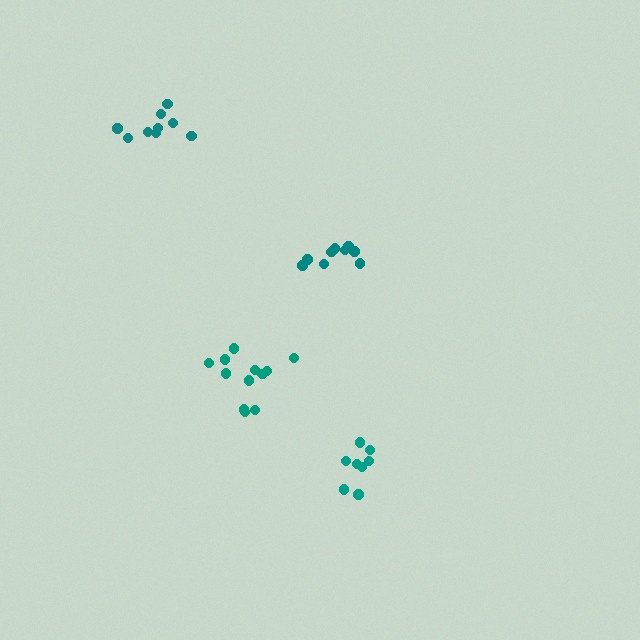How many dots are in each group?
Group 1: 12 dots, Group 2: 8 dots, Group 3: 9 dots, Group 4: 9 dots (38 total).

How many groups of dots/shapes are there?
There are 4 groups.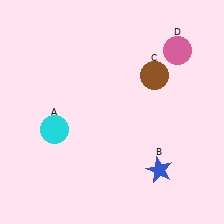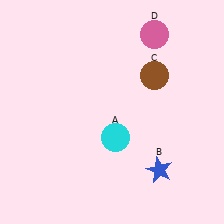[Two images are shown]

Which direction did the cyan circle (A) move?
The cyan circle (A) moved right.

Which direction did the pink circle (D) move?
The pink circle (D) moved left.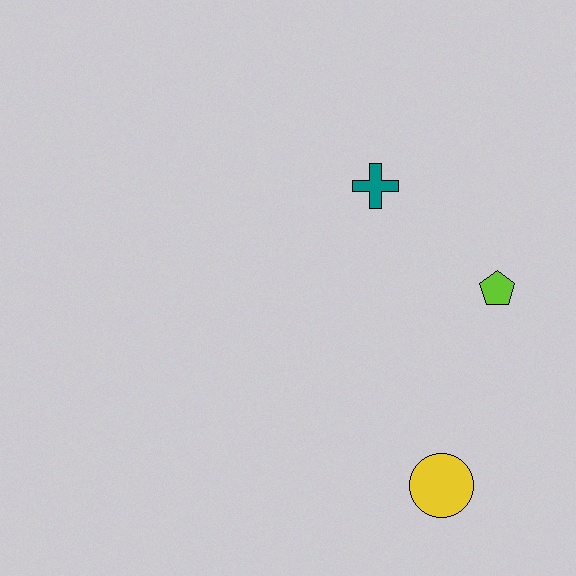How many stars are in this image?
There are no stars.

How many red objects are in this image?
There are no red objects.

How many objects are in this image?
There are 3 objects.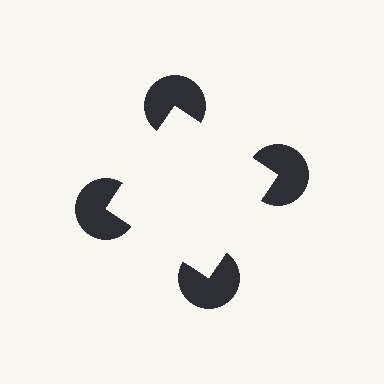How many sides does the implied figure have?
4 sides.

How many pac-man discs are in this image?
There are 4 — one at each vertex of the illusory square.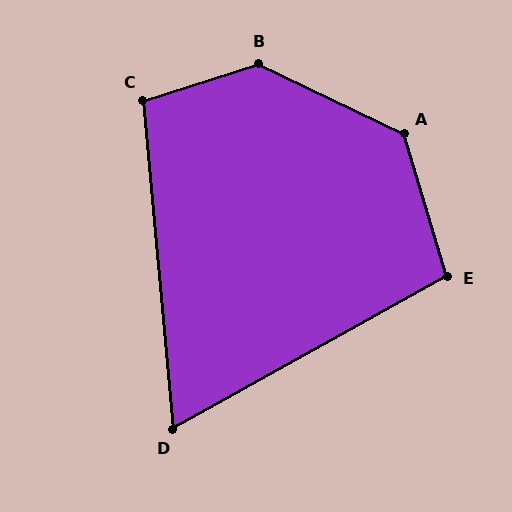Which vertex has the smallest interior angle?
D, at approximately 66 degrees.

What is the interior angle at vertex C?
Approximately 102 degrees (obtuse).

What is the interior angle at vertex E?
Approximately 102 degrees (obtuse).